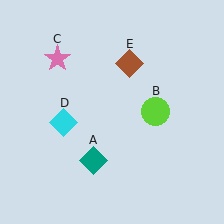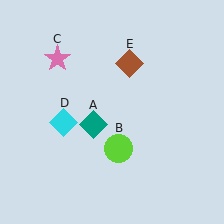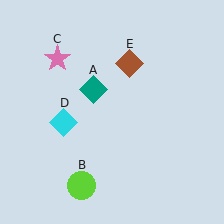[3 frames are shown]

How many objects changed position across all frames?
2 objects changed position: teal diamond (object A), lime circle (object B).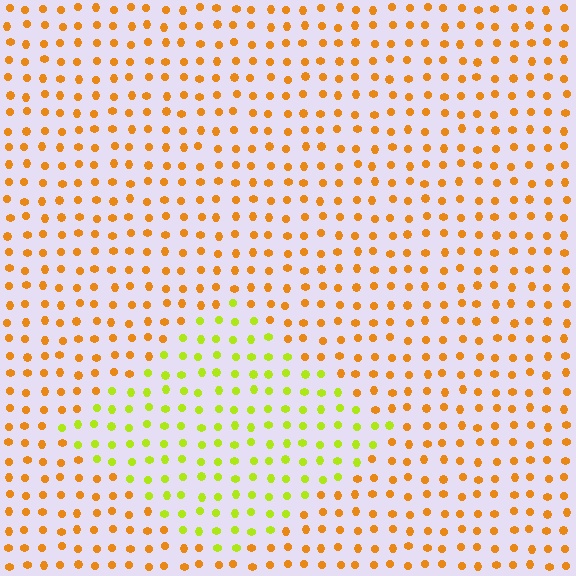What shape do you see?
I see a diamond.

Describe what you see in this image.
The image is filled with small orange elements in a uniform arrangement. A diamond-shaped region is visible where the elements are tinted to a slightly different hue, forming a subtle color boundary.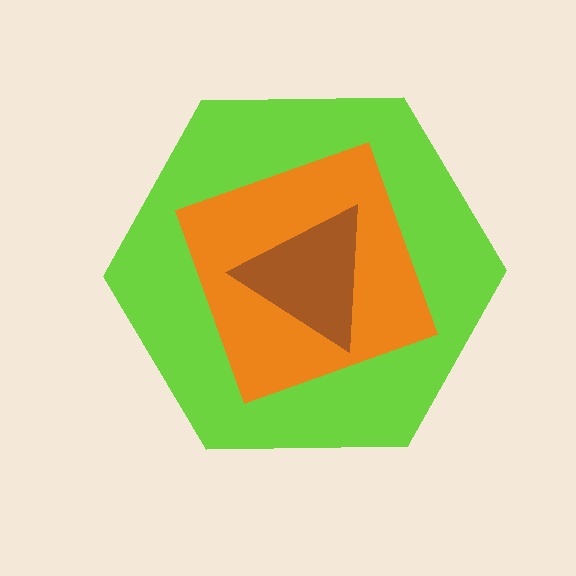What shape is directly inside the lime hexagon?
The orange diamond.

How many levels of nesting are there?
3.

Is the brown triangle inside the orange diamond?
Yes.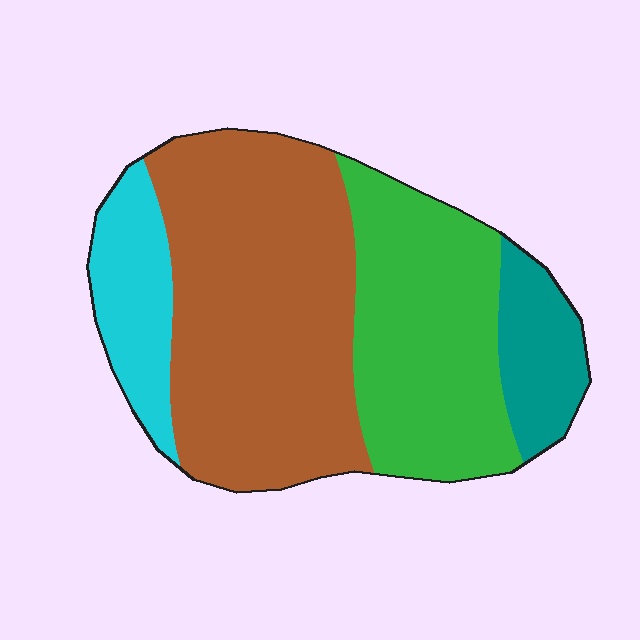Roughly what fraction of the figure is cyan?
Cyan covers around 10% of the figure.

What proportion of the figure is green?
Green takes up about one third (1/3) of the figure.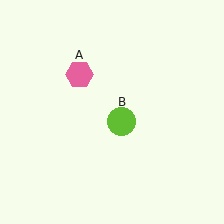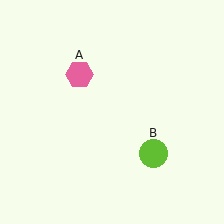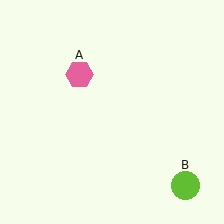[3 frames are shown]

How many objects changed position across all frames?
1 object changed position: lime circle (object B).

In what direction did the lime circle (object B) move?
The lime circle (object B) moved down and to the right.